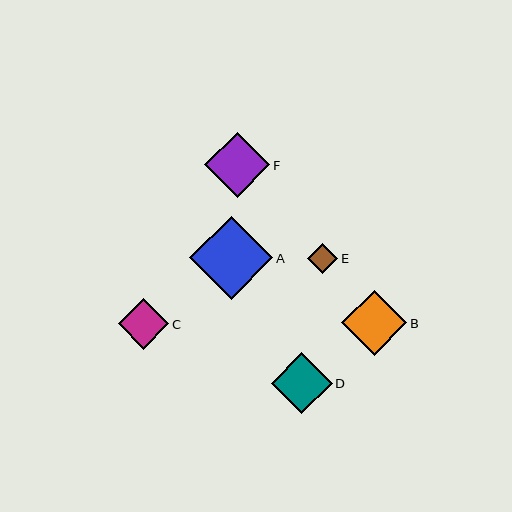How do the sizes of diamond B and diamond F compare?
Diamond B and diamond F are approximately the same size.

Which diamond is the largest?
Diamond A is the largest with a size of approximately 83 pixels.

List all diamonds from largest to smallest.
From largest to smallest: A, B, F, D, C, E.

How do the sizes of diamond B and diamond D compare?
Diamond B and diamond D are approximately the same size.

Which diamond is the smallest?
Diamond E is the smallest with a size of approximately 30 pixels.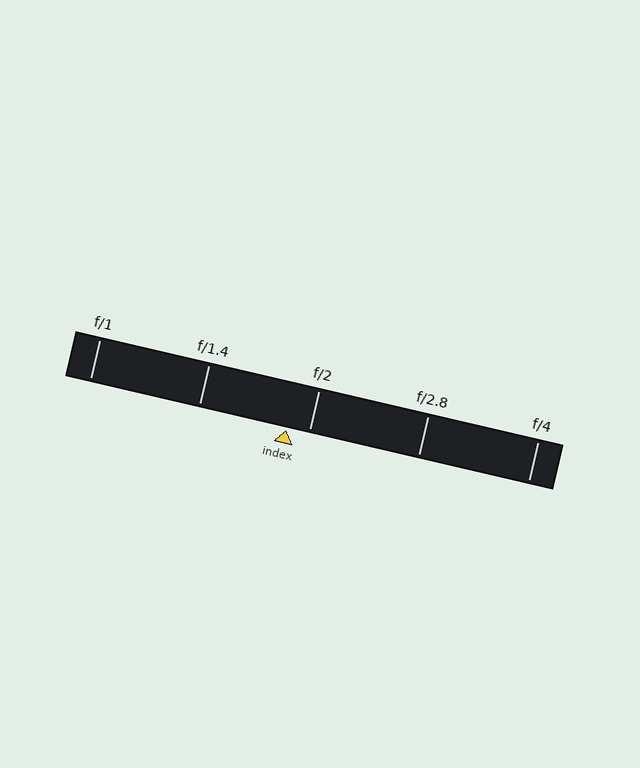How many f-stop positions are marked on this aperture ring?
There are 5 f-stop positions marked.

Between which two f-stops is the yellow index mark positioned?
The index mark is between f/1.4 and f/2.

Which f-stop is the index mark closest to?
The index mark is closest to f/2.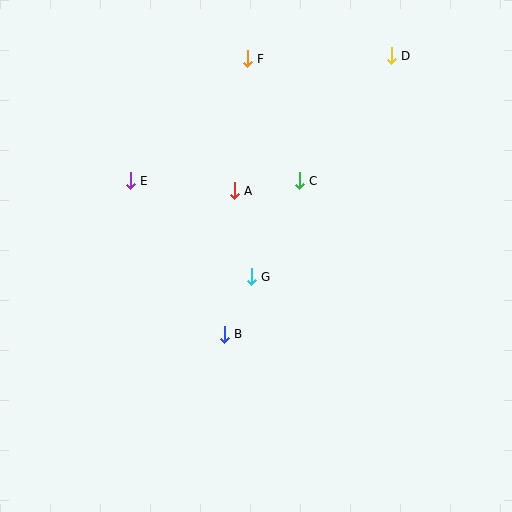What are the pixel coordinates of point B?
Point B is at (224, 334).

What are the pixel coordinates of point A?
Point A is at (234, 191).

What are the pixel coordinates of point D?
Point D is at (391, 56).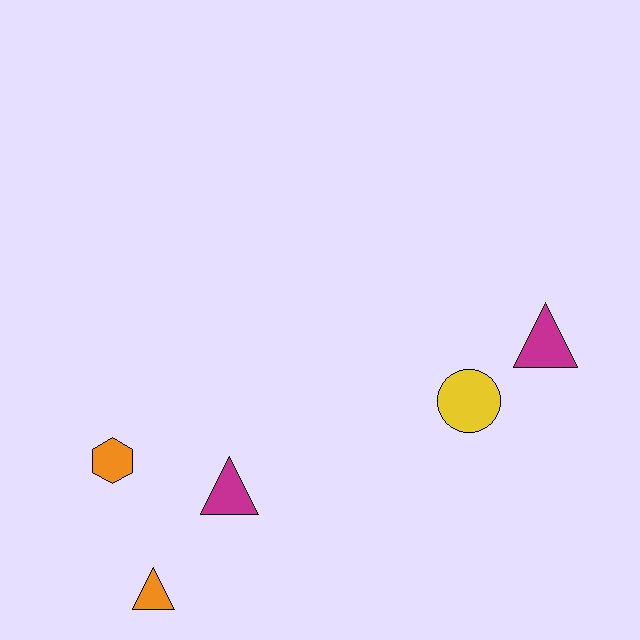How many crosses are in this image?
There are no crosses.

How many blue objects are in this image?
There are no blue objects.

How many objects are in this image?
There are 5 objects.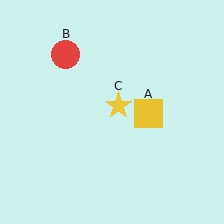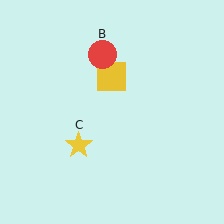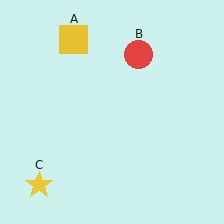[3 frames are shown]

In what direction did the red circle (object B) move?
The red circle (object B) moved right.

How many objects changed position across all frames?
3 objects changed position: yellow square (object A), red circle (object B), yellow star (object C).